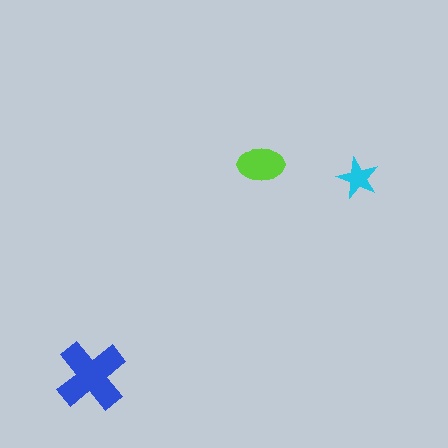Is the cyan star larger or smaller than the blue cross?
Smaller.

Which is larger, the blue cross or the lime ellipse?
The blue cross.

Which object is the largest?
The blue cross.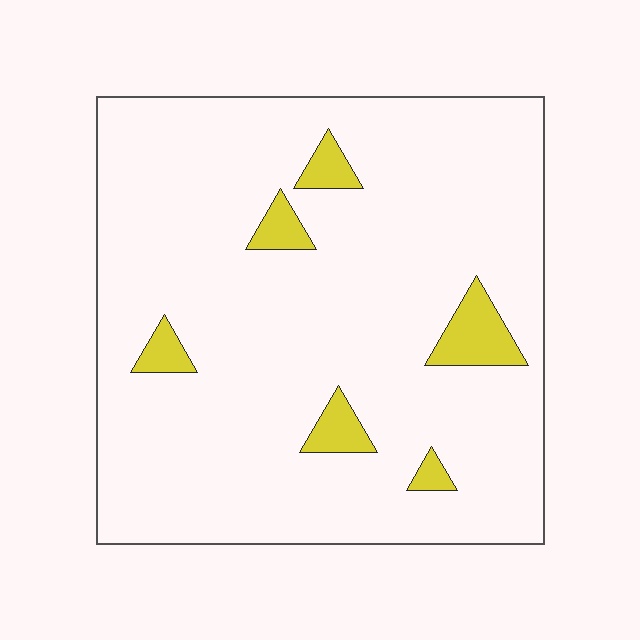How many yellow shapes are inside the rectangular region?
6.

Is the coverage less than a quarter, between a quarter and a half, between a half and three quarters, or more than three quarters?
Less than a quarter.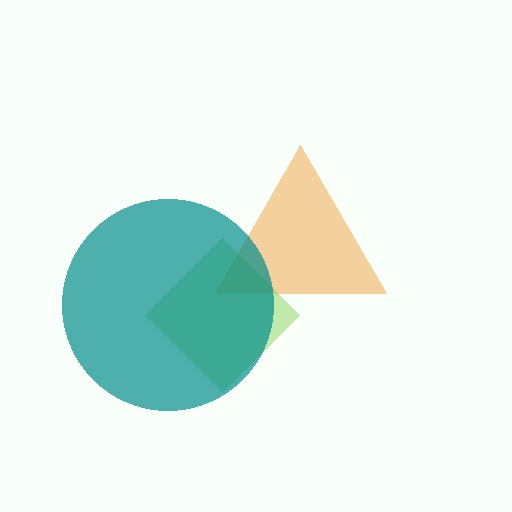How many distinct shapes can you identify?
There are 3 distinct shapes: an orange triangle, a lime diamond, a teal circle.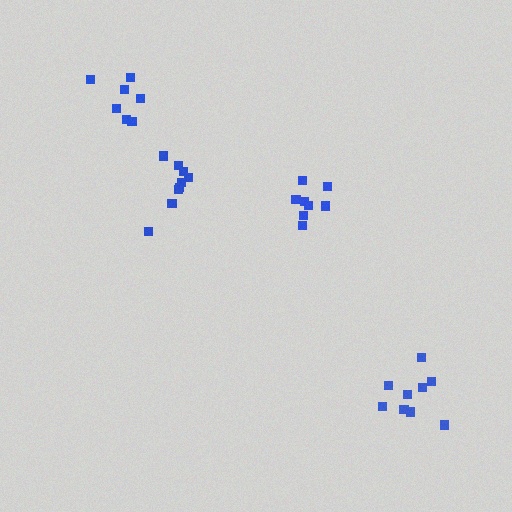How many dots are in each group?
Group 1: 9 dots, Group 2: 9 dots, Group 3: 8 dots, Group 4: 7 dots (33 total).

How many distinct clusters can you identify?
There are 4 distinct clusters.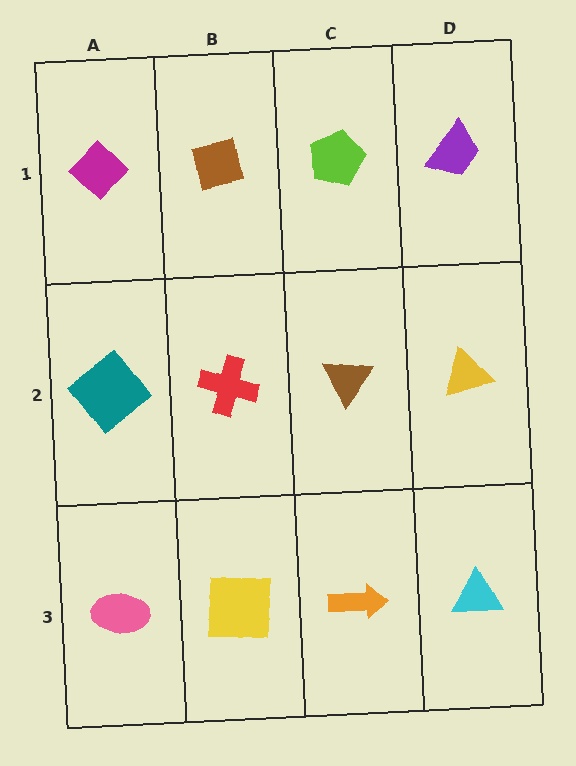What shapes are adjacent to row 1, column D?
A yellow triangle (row 2, column D), a lime pentagon (row 1, column C).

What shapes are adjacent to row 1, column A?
A teal diamond (row 2, column A), a brown square (row 1, column B).